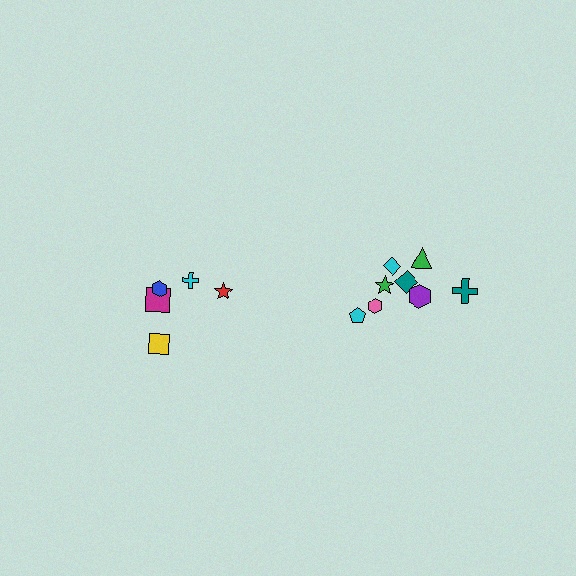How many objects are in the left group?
There are 5 objects.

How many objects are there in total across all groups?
There are 13 objects.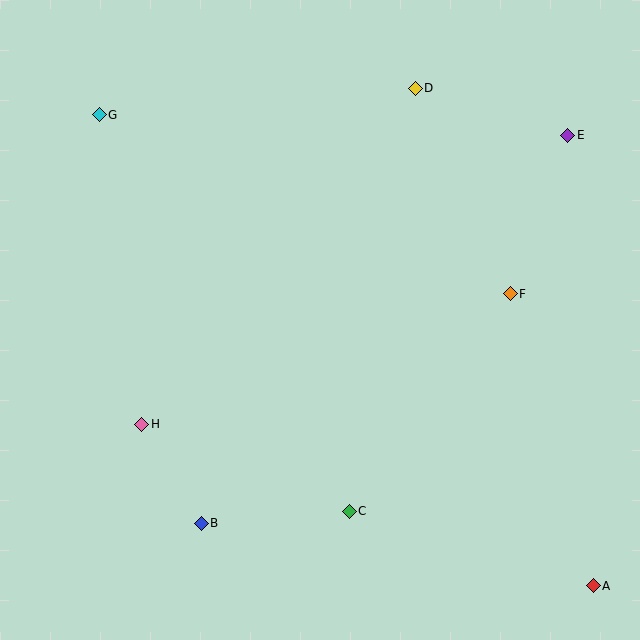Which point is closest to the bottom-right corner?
Point A is closest to the bottom-right corner.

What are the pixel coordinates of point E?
Point E is at (568, 135).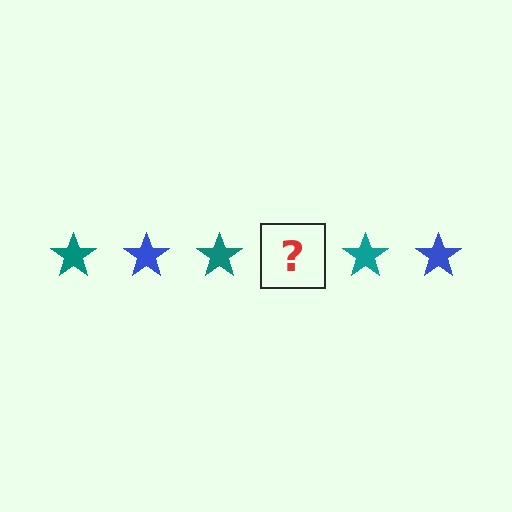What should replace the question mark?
The question mark should be replaced with a blue star.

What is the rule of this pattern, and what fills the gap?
The rule is that the pattern cycles through teal, blue stars. The gap should be filled with a blue star.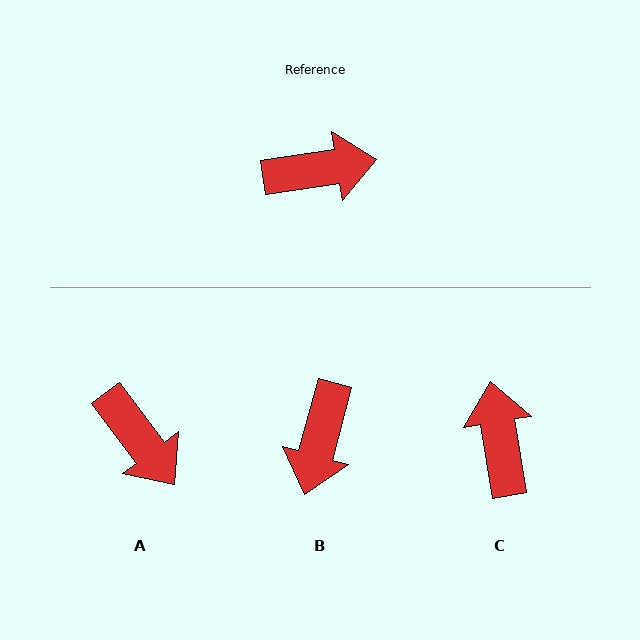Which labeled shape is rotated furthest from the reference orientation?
B, about 114 degrees away.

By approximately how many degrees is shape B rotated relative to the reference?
Approximately 114 degrees clockwise.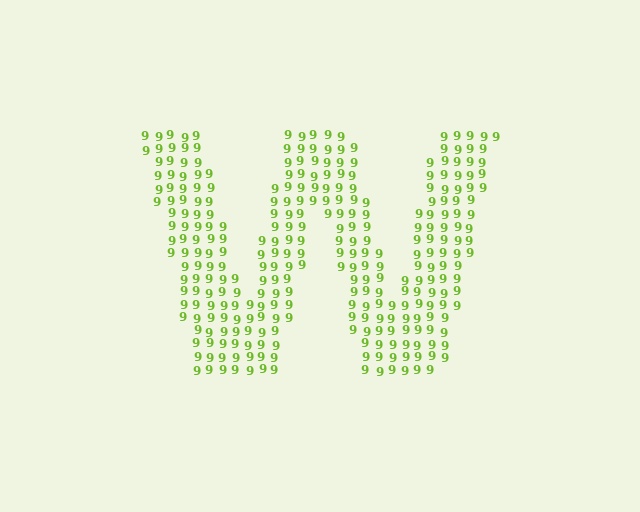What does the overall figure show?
The overall figure shows the letter W.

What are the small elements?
The small elements are digit 9's.